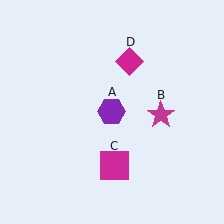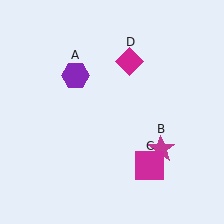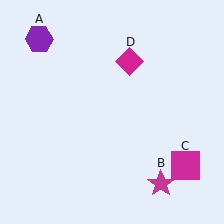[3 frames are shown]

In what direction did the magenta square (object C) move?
The magenta square (object C) moved right.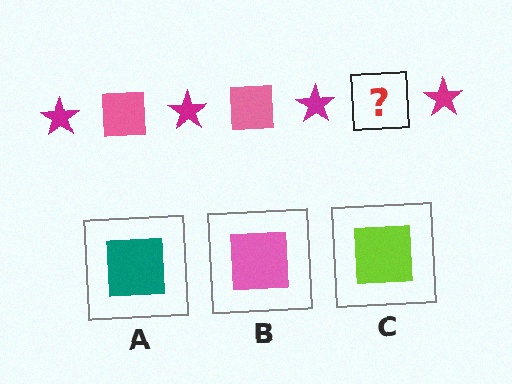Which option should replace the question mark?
Option B.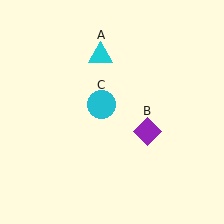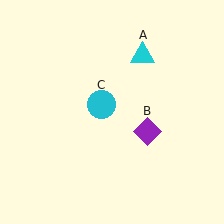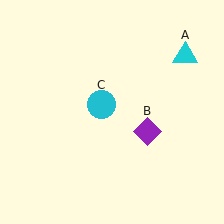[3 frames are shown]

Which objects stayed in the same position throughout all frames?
Purple diamond (object B) and cyan circle (object C) remained stationary.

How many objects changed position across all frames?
1 object changed position: cyan triangle (object A).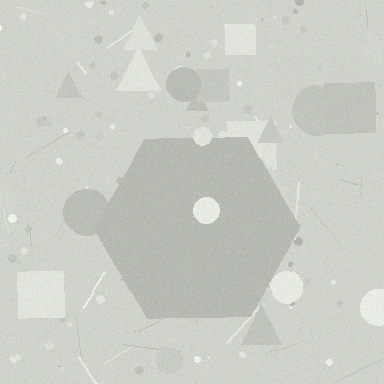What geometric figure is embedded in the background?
A hexagon is embedded in the background.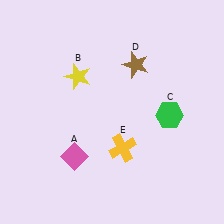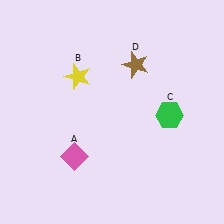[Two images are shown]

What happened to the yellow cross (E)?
The yellow cross (E) was removed in Image 2. It was in the bottom-right area of Image 1.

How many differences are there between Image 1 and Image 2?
There is 1 difference between the two images.